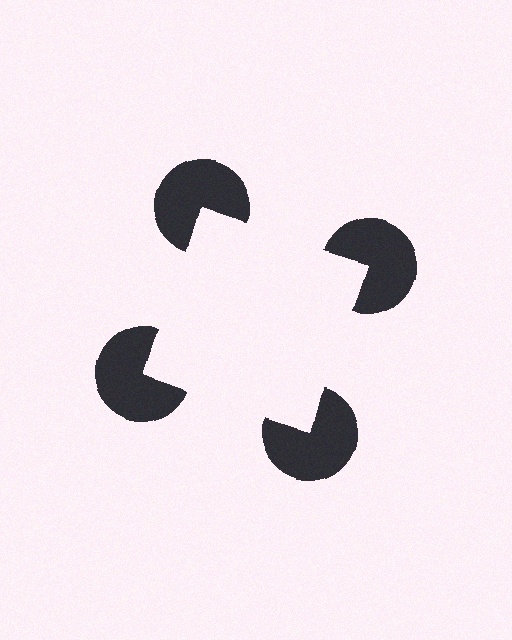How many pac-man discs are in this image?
There are 4 — one at each vertex of the illusory square.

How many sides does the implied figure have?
4 sides.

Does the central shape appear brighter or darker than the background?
It typically appears slightly brighter than the background, even though no actual brightness change is drawn.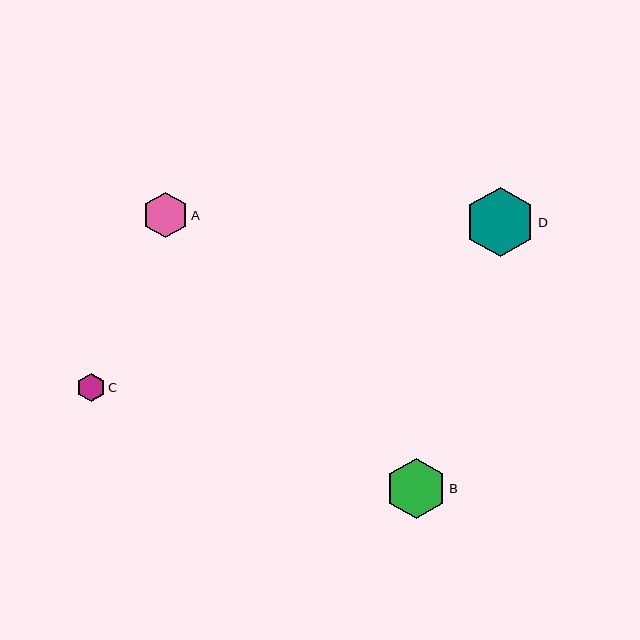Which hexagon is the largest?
Hexagon D is the largest with a size of approximately 70 pixels.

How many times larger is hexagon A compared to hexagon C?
Hexagon A is approximately 1.6 times the size of hexagon C.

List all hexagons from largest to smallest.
From largest to smallest: D, B, A, C.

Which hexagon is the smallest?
Hexagon C is the smallest with a size of approximately 28 pixels.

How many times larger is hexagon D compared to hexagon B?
Hexagon D is approximately 1.1 times the size of hexagon B.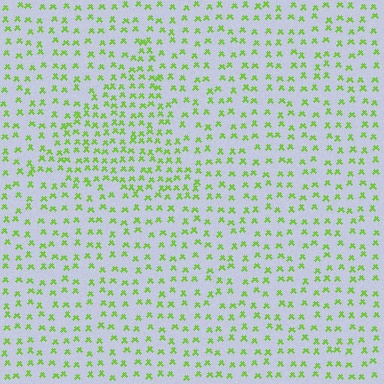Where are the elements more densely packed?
The elements are more densely packed inside the triangle boundary.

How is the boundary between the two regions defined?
The boundary is defined by a change in element density (approximately 1.7x ratio). All elements are the same color, size, and shape.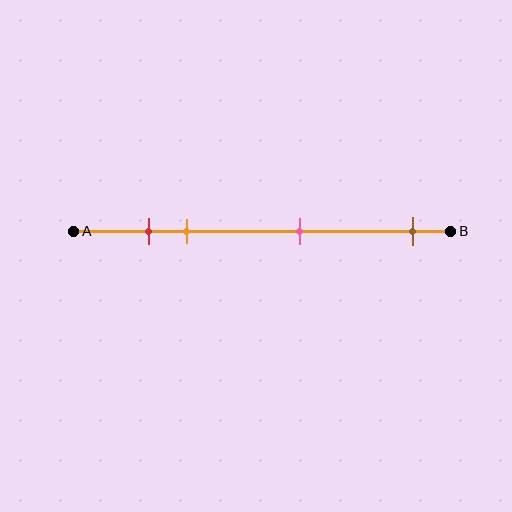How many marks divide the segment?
There are 4 marks dividing the segment.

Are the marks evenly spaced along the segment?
No, the marks are not evenly spaced.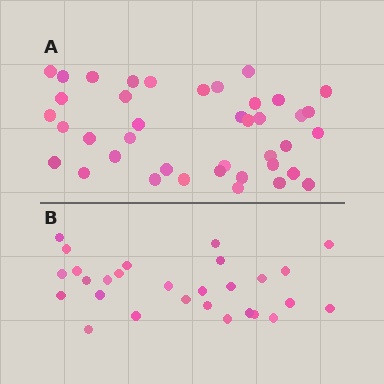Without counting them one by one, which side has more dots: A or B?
Region A (the top region) has more dots.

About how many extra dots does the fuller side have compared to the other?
Region A has roughly 12 or so more dots than region B.